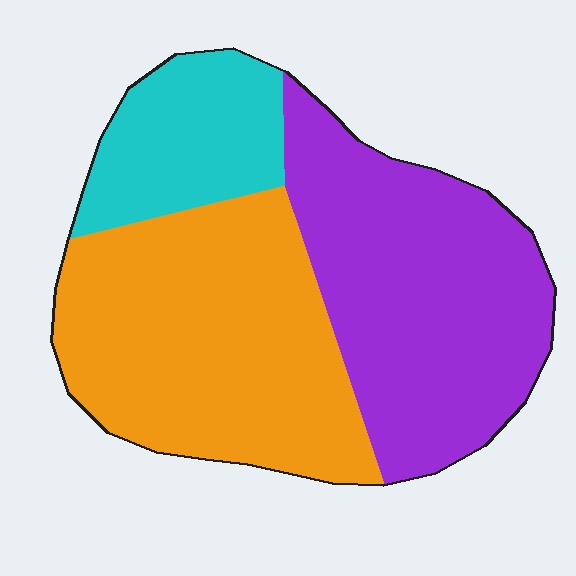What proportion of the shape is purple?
Purple covers around 40% of the shape.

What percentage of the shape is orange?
Orange covers 42% of the shape.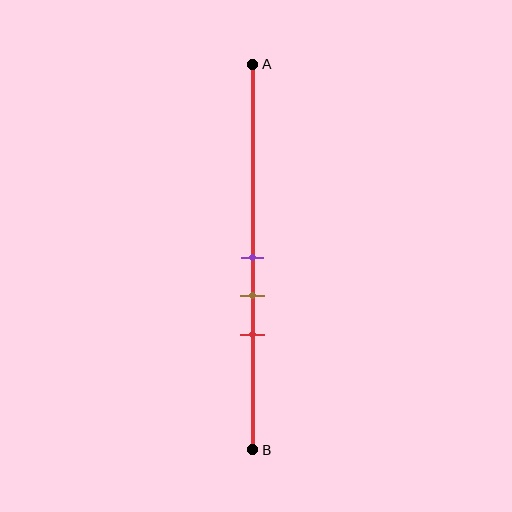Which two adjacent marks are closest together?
The purple and brown marks are the closest adjacent pair.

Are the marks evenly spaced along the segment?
Yes, the marks are approximately evenly spaced.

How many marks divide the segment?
There are 3 marks dividing the segment.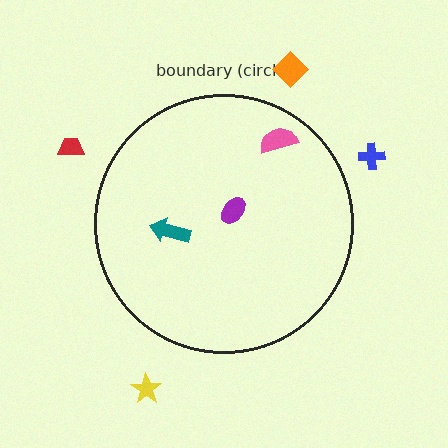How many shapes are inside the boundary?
3 inside, 4 outside.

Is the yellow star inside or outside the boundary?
Outside.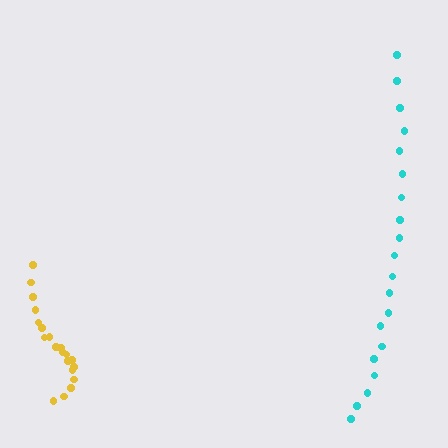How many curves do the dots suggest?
There are 2 distinct paths.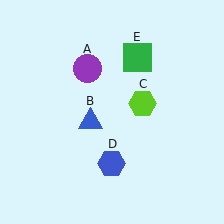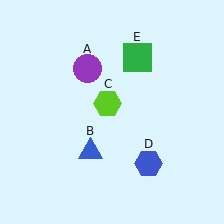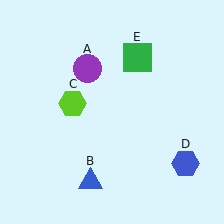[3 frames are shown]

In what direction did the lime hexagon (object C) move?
The lime hexagon (object C) moved left.